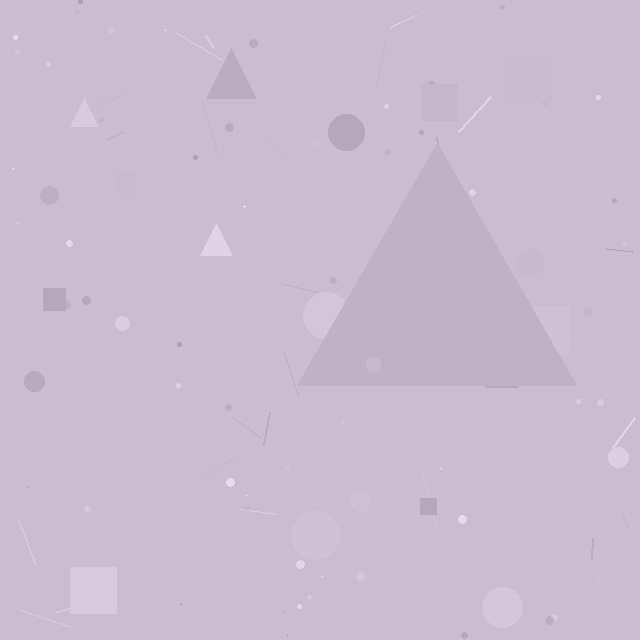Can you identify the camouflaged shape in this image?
The camouflaged shape is a triangle.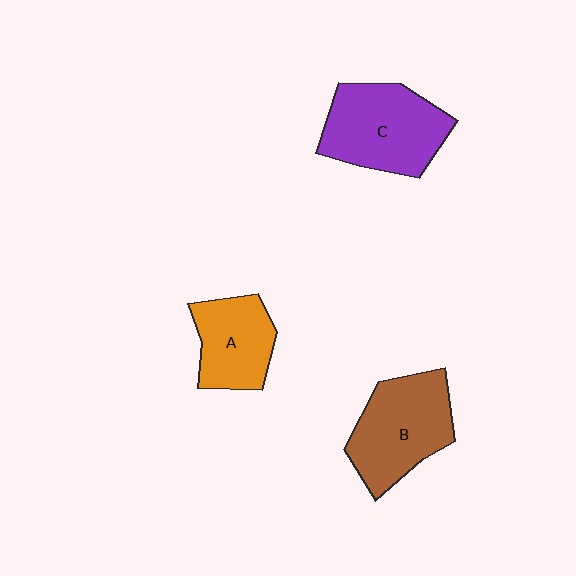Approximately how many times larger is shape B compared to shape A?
Approximately 1.3 times.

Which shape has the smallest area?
Shape A (orange).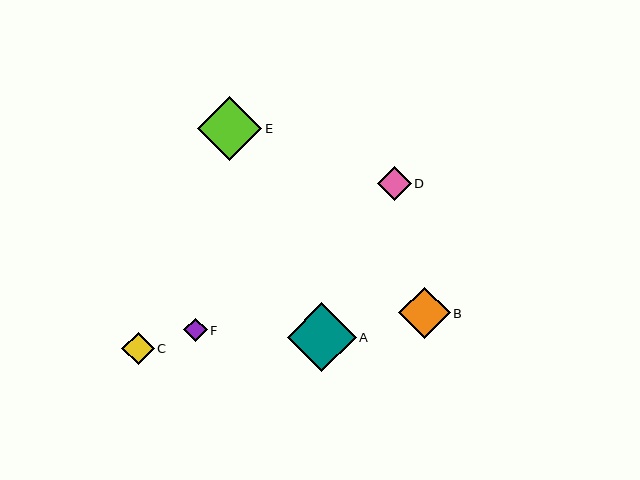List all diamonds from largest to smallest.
From largest to smallest: A, E, B, D, C, F.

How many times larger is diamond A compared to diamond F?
Diamond A is approximately 2.9 times the size of diamond F.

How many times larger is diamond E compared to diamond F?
Diamond E is approximately 2.7 times the size of diamond F.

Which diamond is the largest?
Diamond A is the largest with a size of approximately 69 pixels.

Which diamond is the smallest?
Diamond F is the smallest with a size of approximately 23 pixels.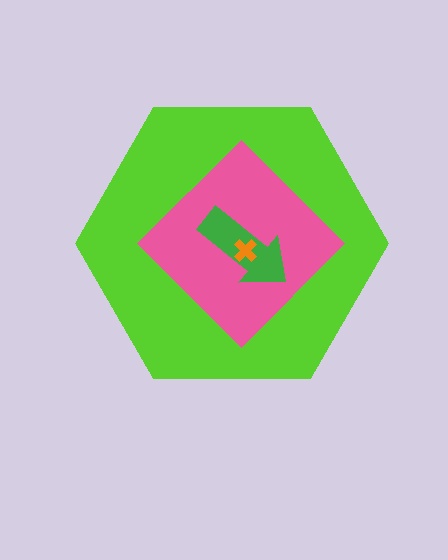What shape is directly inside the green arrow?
The orange cross.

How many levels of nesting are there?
4.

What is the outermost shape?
The lime hexagon.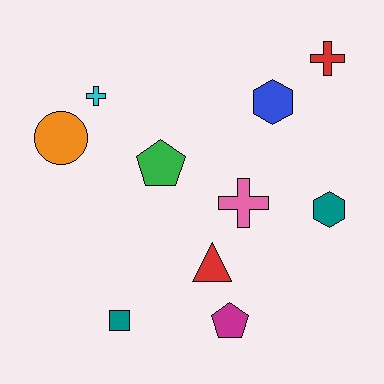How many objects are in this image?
There are 10 objects.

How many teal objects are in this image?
There are 2 teal objects.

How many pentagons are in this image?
There are 2 pentagons.